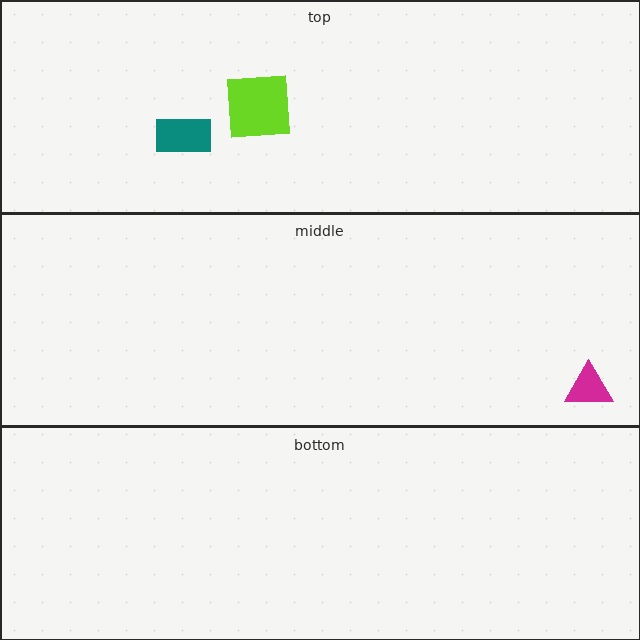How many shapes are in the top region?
2.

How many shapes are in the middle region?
1.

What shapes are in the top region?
The lime square, the teal rectangle.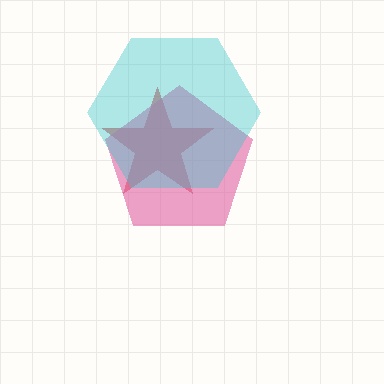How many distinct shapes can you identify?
There are 3 distinct shapes: a red star, a pink pentagon, a cyan hexagon.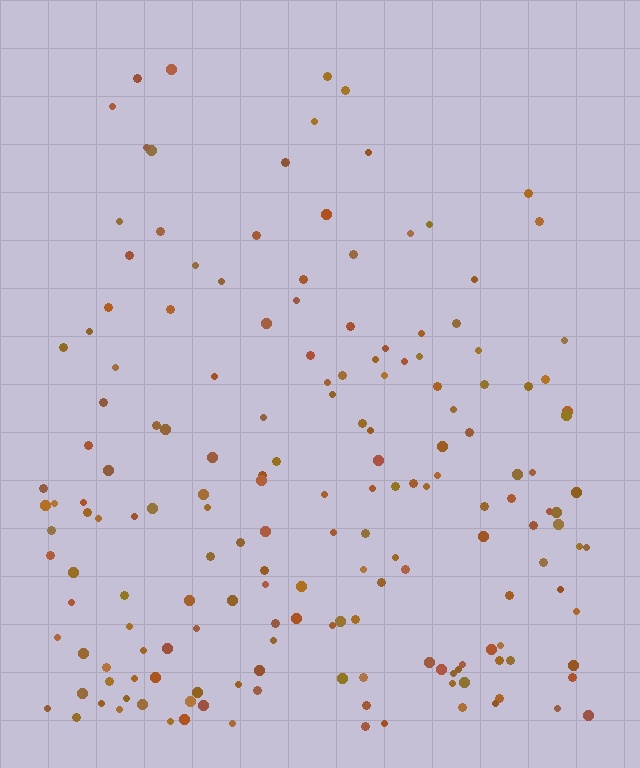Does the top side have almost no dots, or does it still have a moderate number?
Still a moderate number, just noticeably fewer than the bottom.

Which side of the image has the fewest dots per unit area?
The top.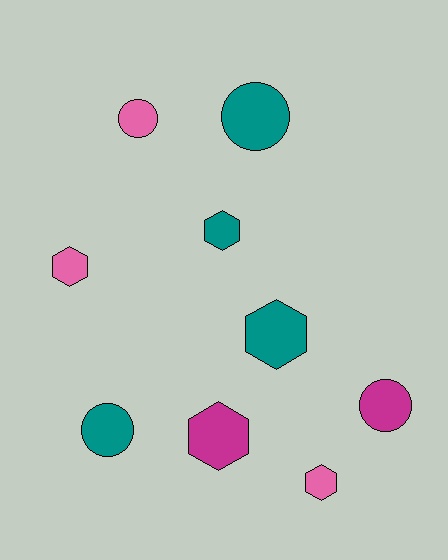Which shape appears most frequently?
Hexagon, with 5 objects.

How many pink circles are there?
There is 1 pink circle.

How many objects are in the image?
There are 9 objects.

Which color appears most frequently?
Teal, with 4 objects.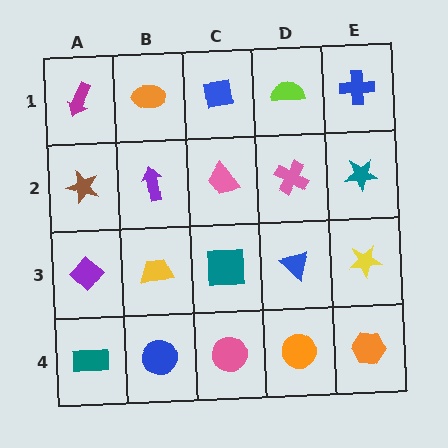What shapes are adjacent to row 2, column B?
An orange ellipse (row 1, column B), a yellow trapezoid (row 3, column B), a brown star (row 2, column A), a pink trapezoid (row 2, column C).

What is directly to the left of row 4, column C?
A blue circle.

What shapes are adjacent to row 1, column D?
A pink cross (row 2, column D), a blue square (row 1, column C), a blue cross (row 1, column E).